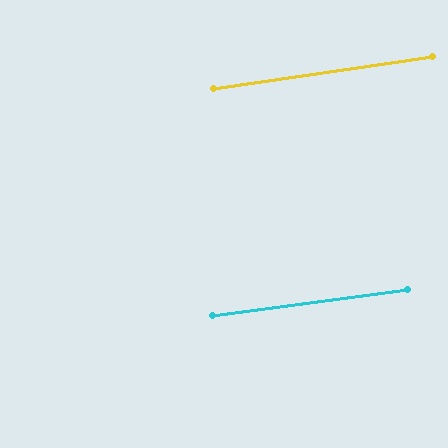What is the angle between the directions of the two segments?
Approximately 1 degree.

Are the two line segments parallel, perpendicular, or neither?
Parallel — their directions differ by only 0.7°.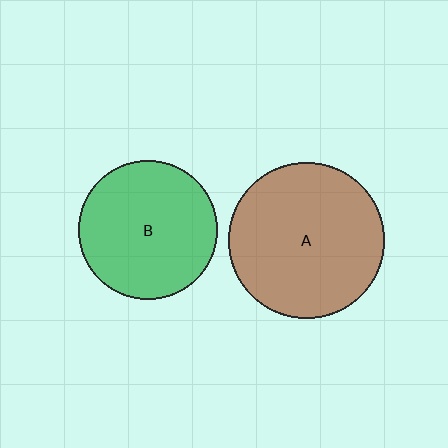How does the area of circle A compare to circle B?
Approximately 1.2 times.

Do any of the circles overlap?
No, none of the circles overlap.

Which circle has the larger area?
Circle A (brown).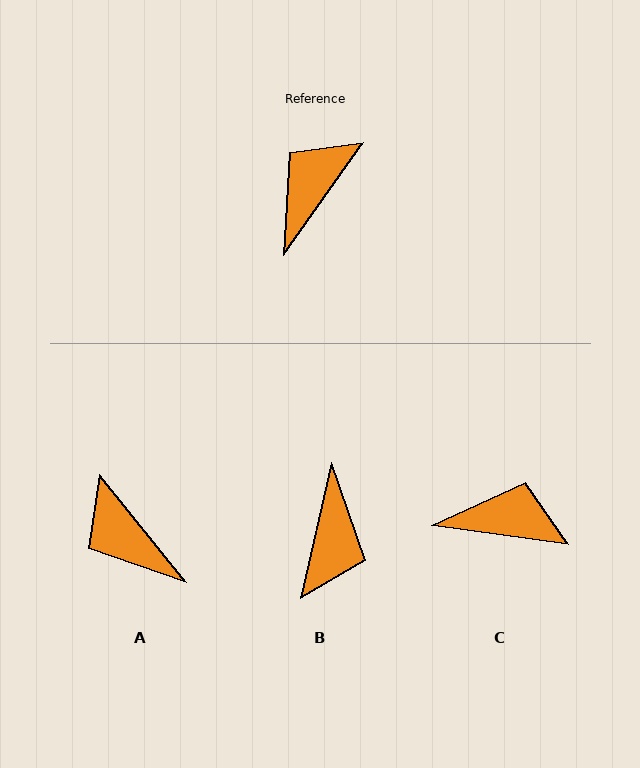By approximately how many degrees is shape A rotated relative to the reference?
Approximately 74 degrees counter-clockwise.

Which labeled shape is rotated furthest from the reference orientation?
B, about 157 degrees away.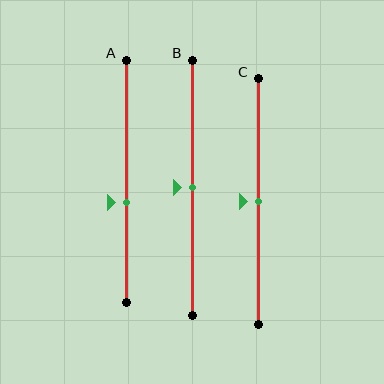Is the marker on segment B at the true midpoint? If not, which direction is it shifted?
Yes, the marker on segment B is at the true midpoint.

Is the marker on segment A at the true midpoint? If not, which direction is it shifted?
No, the marker on segment A is shifted downward by about 9% of the segment length.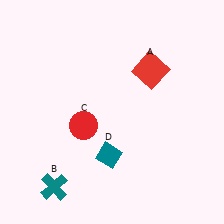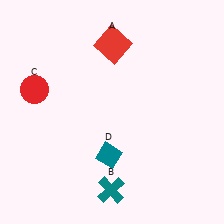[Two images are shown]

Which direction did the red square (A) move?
The red square (A) moved left.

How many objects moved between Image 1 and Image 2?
3 objects moved between the two images.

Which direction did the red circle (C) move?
The red circle (C) moved left.